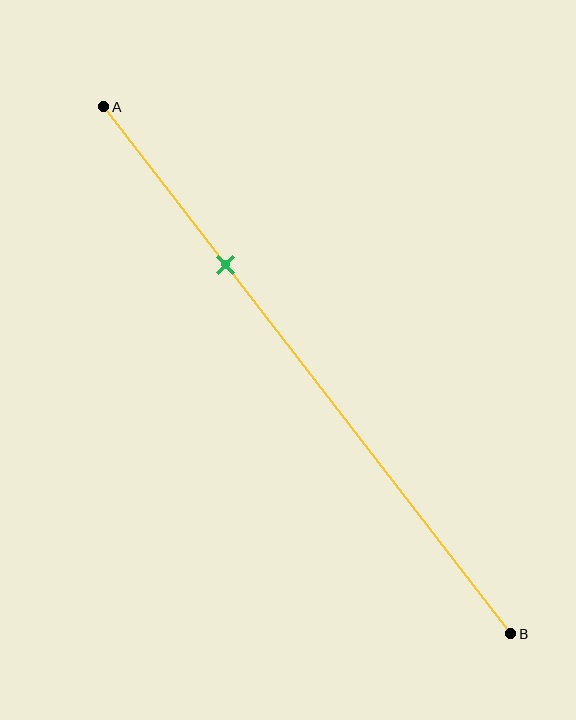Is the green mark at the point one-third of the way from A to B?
No, the mark is at about 30% from A, not at the 33% one-third point.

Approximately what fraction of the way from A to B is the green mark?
The green mark is approximately 30% of the way from A to B.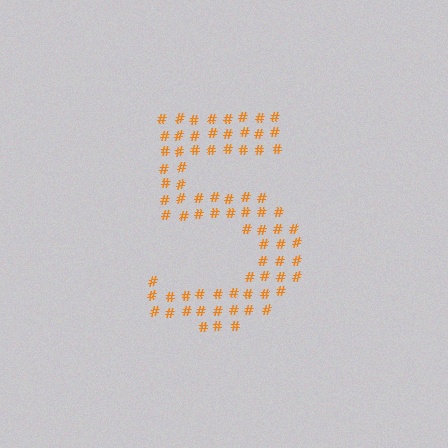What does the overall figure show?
The overall figure shows the digit 5.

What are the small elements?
The small elements are hash symbols.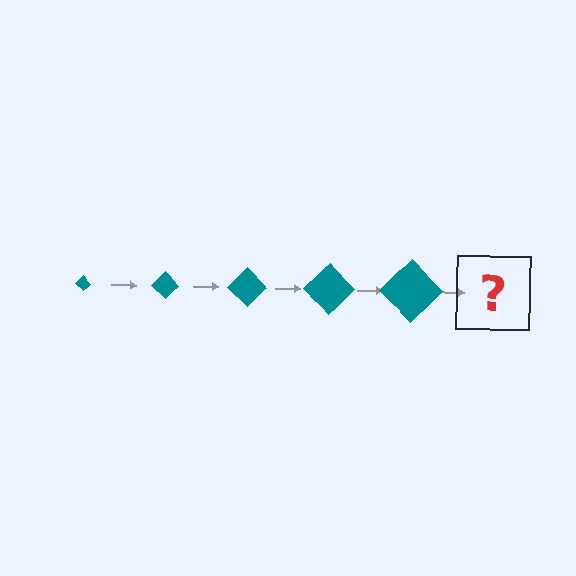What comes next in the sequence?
The next element should be a teal diamond, larger than the previous one.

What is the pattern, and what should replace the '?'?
The pattern is that the diamond gets progressively larger each step. The '?' should be a teal diamond, larger than the previous one.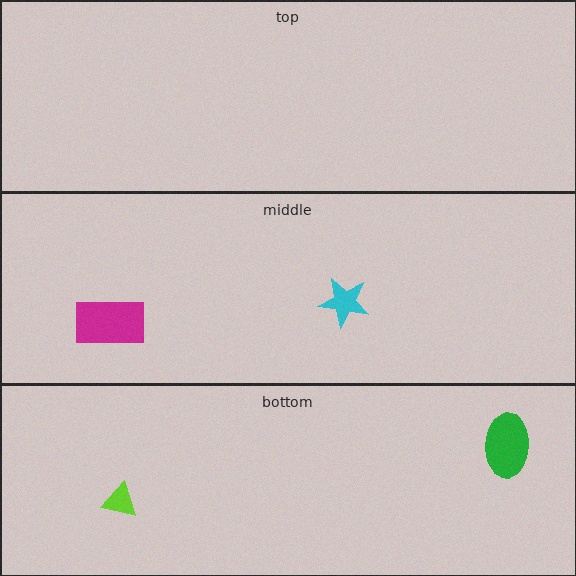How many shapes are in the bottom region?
2.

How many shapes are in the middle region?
2.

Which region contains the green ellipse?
The bottom region.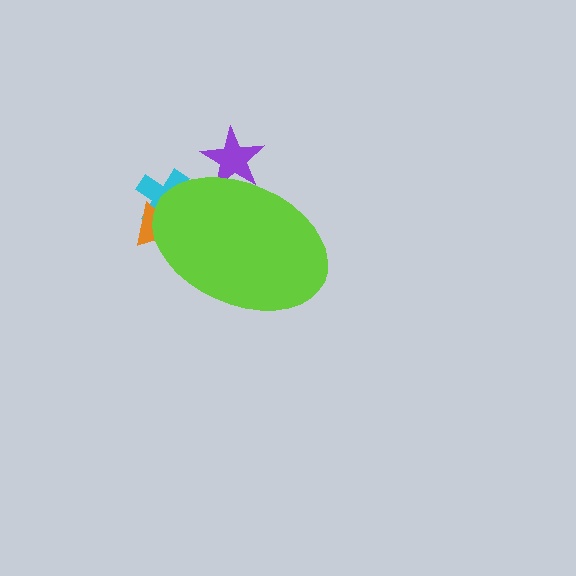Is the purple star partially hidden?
Yes, the purple star is partially hidden behind the lime ellipse.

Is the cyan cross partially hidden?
Yes, the cyan cross is partially hidden behind the lime ellipse.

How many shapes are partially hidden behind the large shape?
3 shapes are partially hidden.